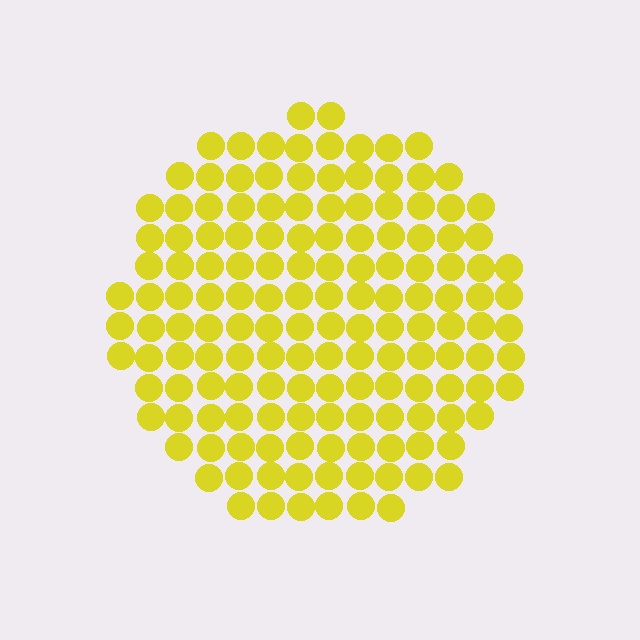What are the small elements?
The small elements are circles.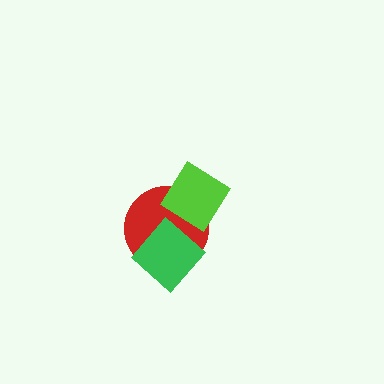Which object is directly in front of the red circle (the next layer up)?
The lime diamond is directly in front of the red circle.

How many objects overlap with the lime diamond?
2 objects overlap with the lime diamond.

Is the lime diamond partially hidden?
Yes, it is partially covered by another shape.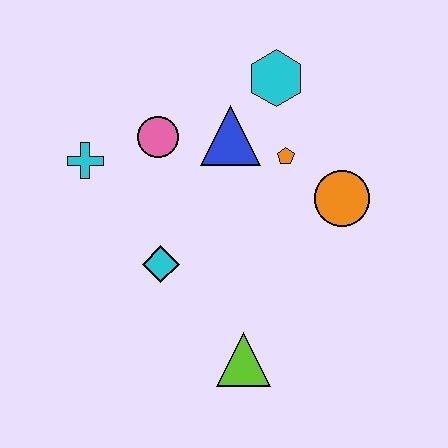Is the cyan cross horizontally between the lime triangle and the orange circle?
No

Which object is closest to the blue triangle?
The orange pentagon is closest to the blue triangle.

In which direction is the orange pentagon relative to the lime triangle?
The orange pentagon is above the lime triangle.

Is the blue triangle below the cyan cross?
No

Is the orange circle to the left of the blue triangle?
No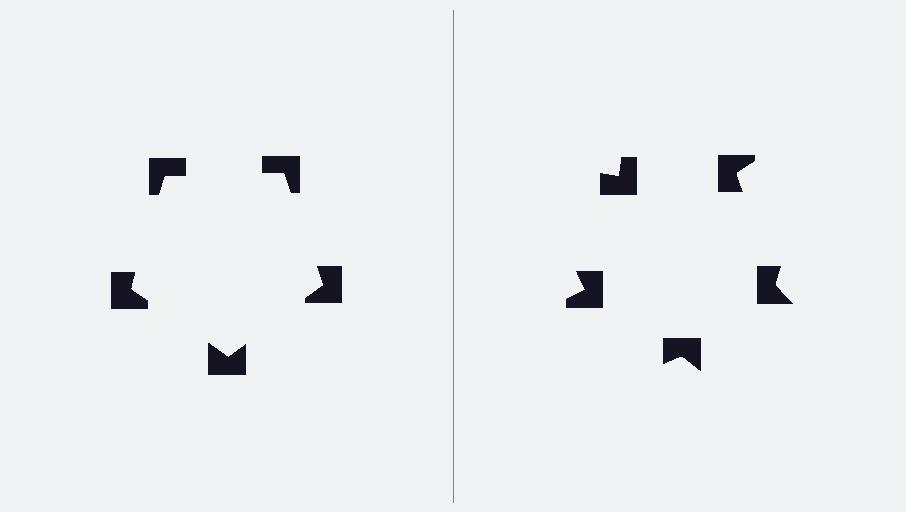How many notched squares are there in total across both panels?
10 — 5 on each side.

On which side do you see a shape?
An illusory pentagon appears on the left side. On the right side the wedge cuts are rotated, so no coherent shape forms.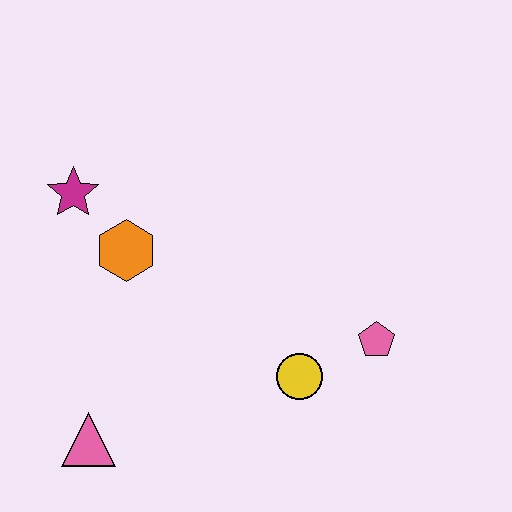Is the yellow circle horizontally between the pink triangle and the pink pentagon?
Yes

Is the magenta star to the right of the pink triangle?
No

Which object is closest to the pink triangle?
The orange hexagon is closest to the pink triangle.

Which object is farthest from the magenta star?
The pink pentagon is farthest from the magenta star.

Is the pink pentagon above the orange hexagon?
No